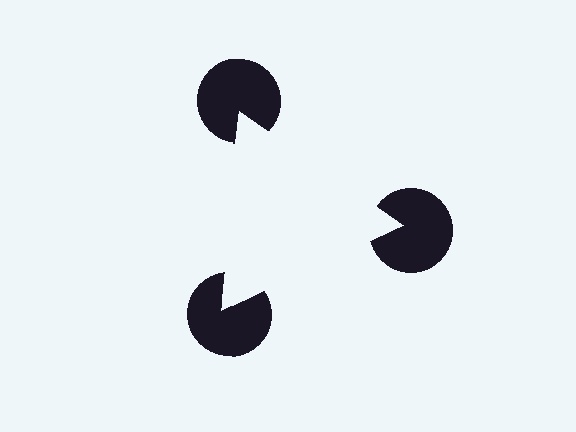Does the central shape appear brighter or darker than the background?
It typically appears slightly brighter than the background, even though no actual brightness change is drawn.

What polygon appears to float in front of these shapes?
An illusory triangle — its edges are inferred from the aligned wedge cuts in the pac-man discs, not physically drawn.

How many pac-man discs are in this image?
There are 3 — one at each vertex of the illusory triangle.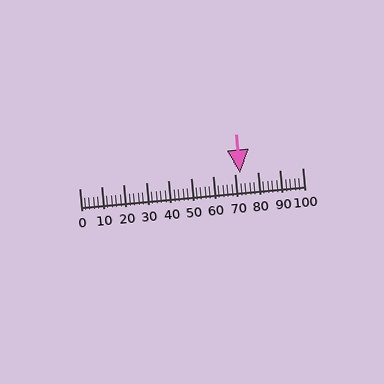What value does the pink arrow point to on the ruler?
The pink arrow points to approximately 72.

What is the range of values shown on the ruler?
The ruler shows values from 0 to 100.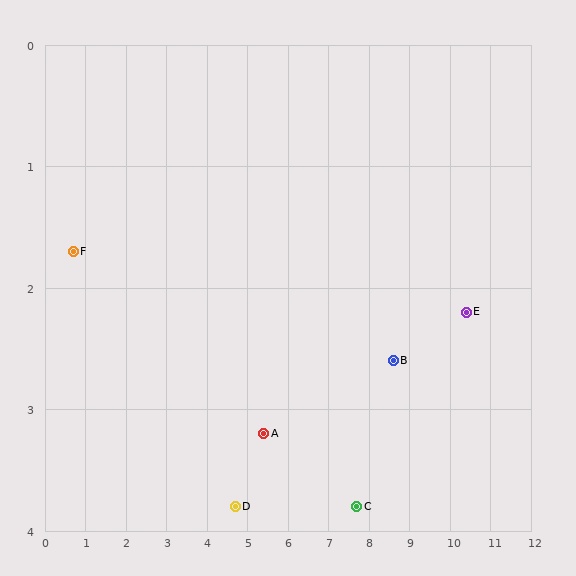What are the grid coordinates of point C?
Point C is at approximately (7.7, 3.8).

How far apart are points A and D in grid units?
Points A and D are about 0.9 grid units apart.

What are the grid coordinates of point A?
Point A is at approximately (5.4, 3.2).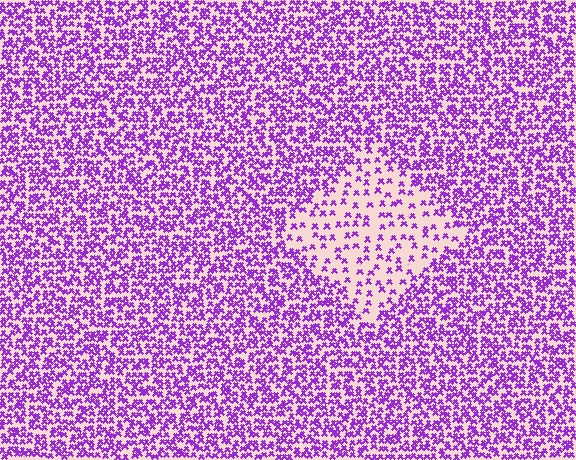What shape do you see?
I see a diamond.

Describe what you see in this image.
The image contains small purple elements arranged at two different densities. A diamond-shaped region is visible where the elements are less densely packed than the surrounding area.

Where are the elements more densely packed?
The elements are more densely packed outside the diamond boundary.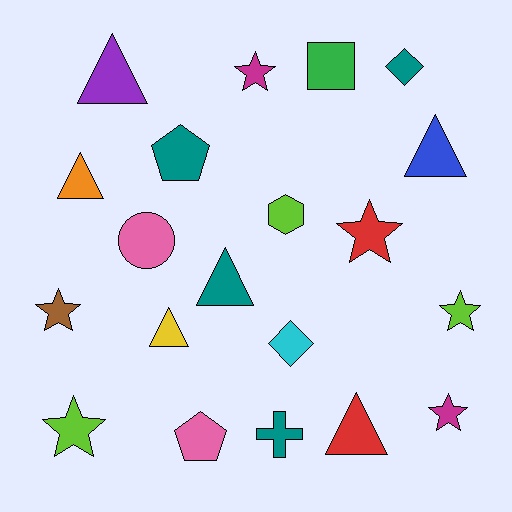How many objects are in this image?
There are 20 objects.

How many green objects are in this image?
There is 1 green object.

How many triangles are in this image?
There are 6 triangles.